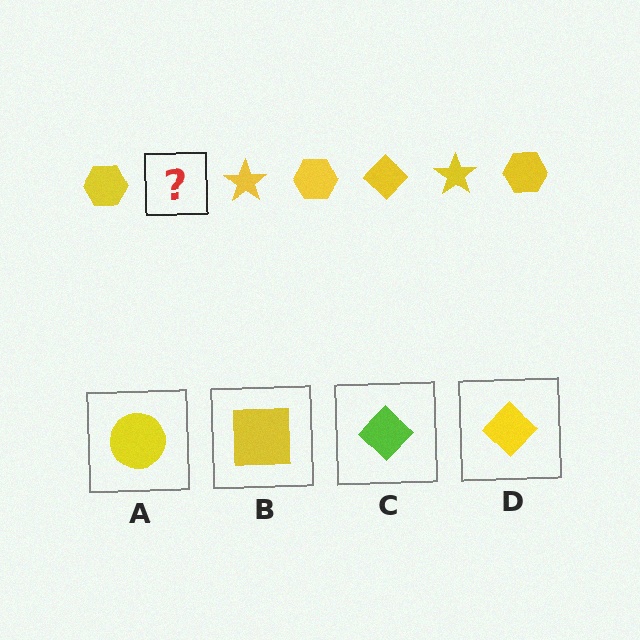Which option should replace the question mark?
Option D.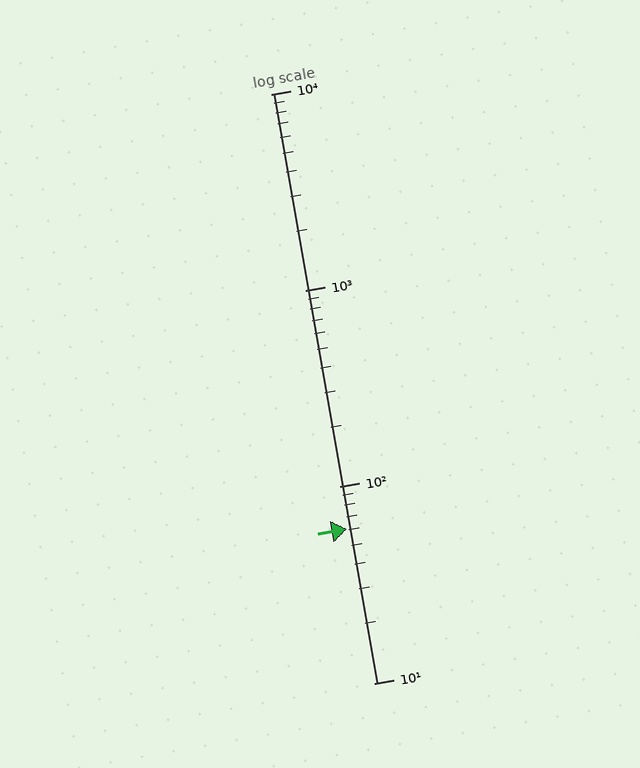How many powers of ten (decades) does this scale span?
The scale spans 3 decades, from 10 to 10000.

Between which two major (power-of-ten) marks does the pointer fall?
The pointer is between 10 and 100.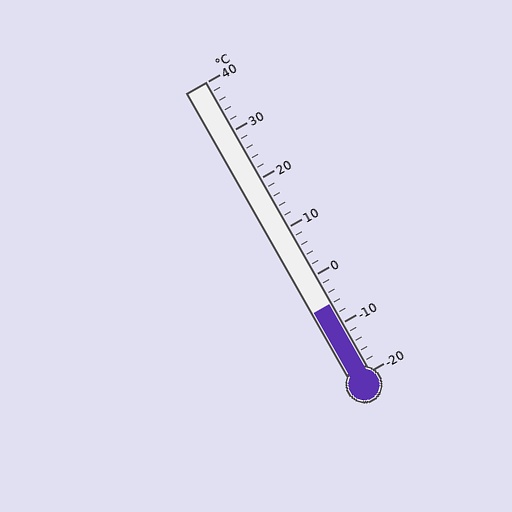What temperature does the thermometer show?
The thermometer shows approximately -6°C.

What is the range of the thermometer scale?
The thermometer scale ranges from -20°C to 40°C.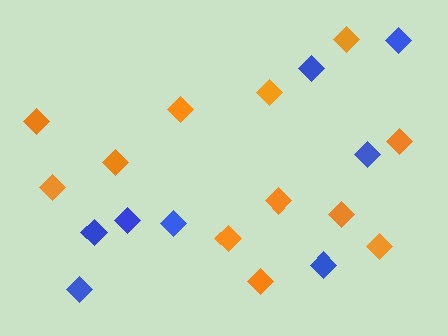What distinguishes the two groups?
There are 2 groups: one group of blue diamonds (8) and one group of orange diamonds (12).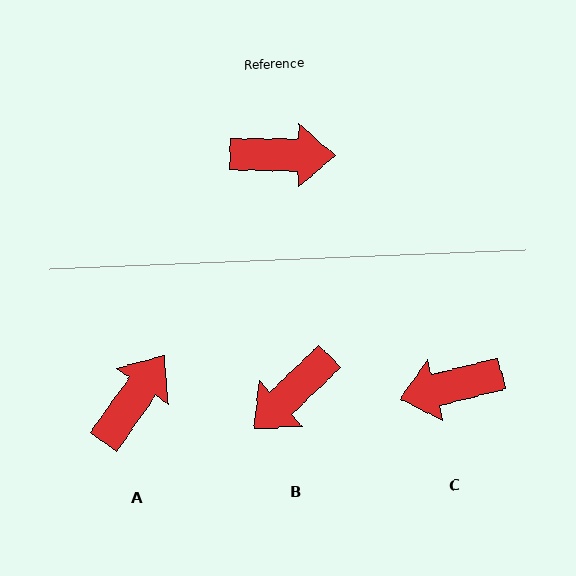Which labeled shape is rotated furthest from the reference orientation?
C, about 165 degrees away.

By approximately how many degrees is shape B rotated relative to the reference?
Approximately 136 degrees clockwise.